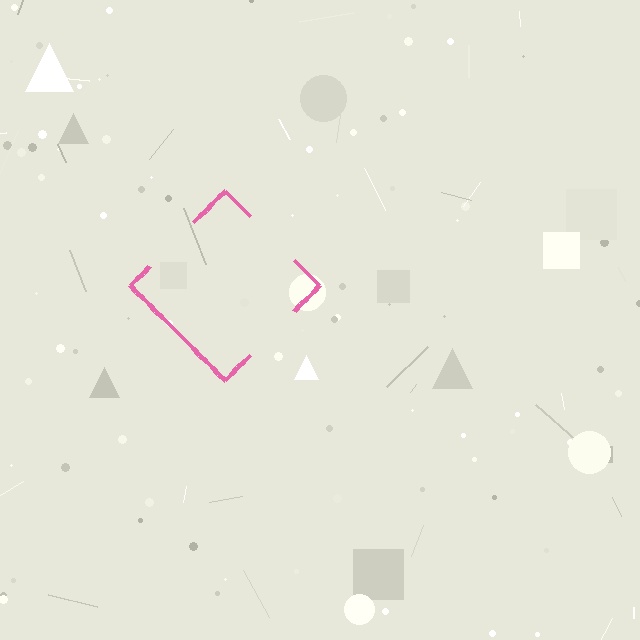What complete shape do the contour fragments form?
The contour fragments form a diamond.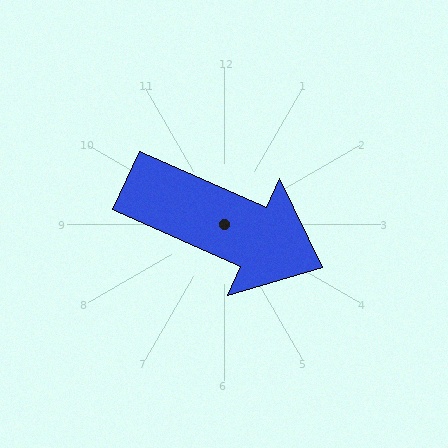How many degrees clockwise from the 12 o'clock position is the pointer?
Approximately 114 degrees.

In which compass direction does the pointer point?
Southeast.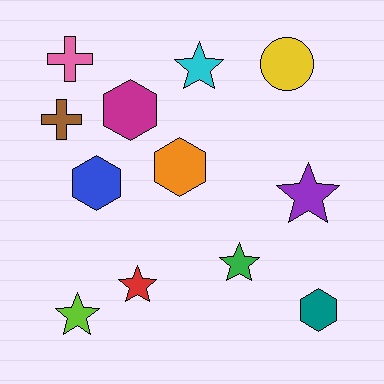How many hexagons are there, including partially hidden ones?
There are 4 hexagons.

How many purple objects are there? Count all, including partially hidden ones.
There is 1 purple object.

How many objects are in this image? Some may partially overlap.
There are 12 objects.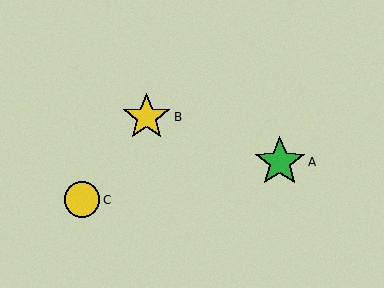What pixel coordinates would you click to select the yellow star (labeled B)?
Click at (147, 117) to select the yellow star B.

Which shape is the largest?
The green star (labeled A) is the largest.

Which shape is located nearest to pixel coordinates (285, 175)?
The green star (labeled A) at (280, 162) is nearest to that location.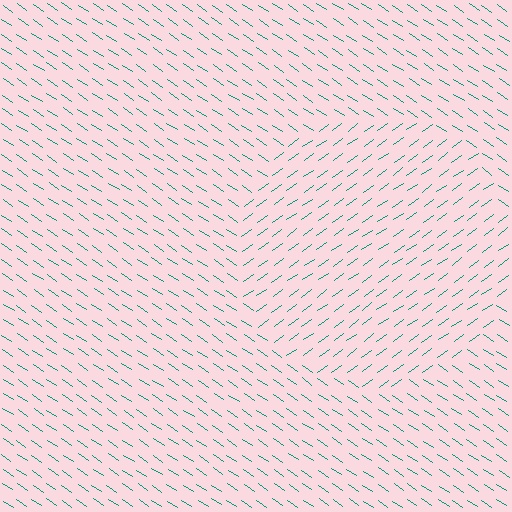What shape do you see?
I see a circle.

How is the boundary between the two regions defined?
The boundary is defined purely by a change in line orientation (approximately 69 degrees difference). All lines are the same color and thickness.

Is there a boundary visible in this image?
Yes, there is a texture boundary formed by a change in line orientation.